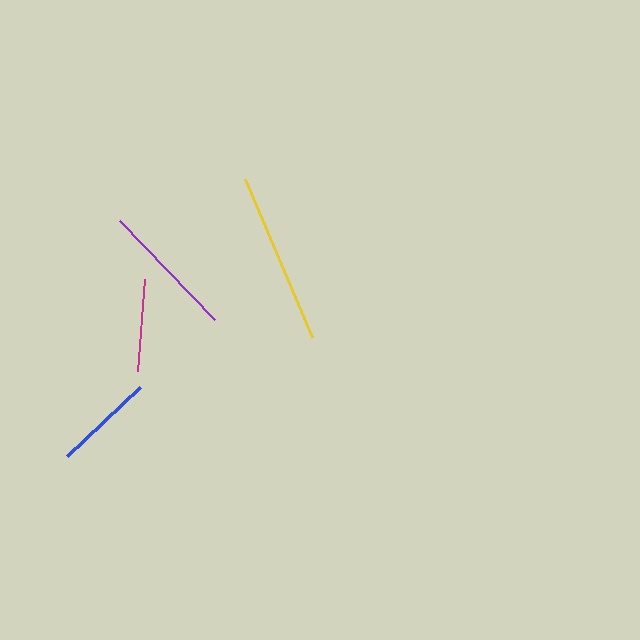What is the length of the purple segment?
The purple segment is approximately 137 pixels long.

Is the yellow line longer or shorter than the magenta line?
The yellow line is longer than the magenta line.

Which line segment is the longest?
The yellow line is the longest at approximately 171 pixels.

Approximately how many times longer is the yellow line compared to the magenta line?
The yellow line is approximately 1.9 times the length of the magenta line.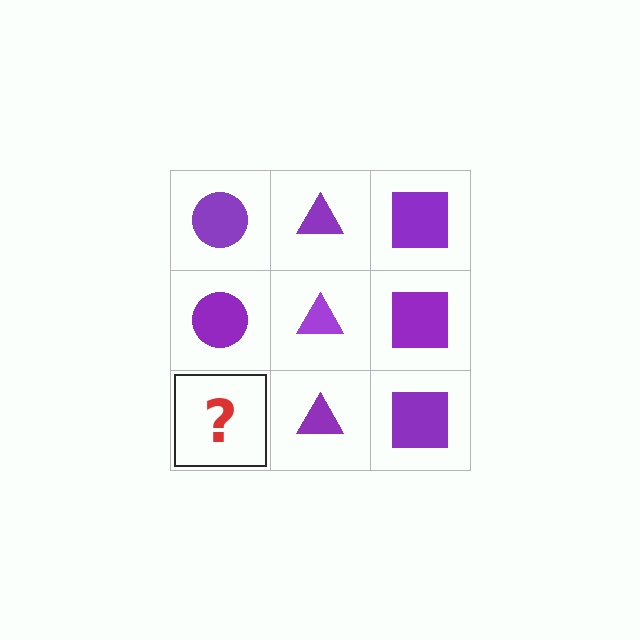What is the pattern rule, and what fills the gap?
The rule is that each column has a consistent shape. The gap should be filled with a purple circle.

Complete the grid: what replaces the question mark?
The question mark should be replaced with a purple circle.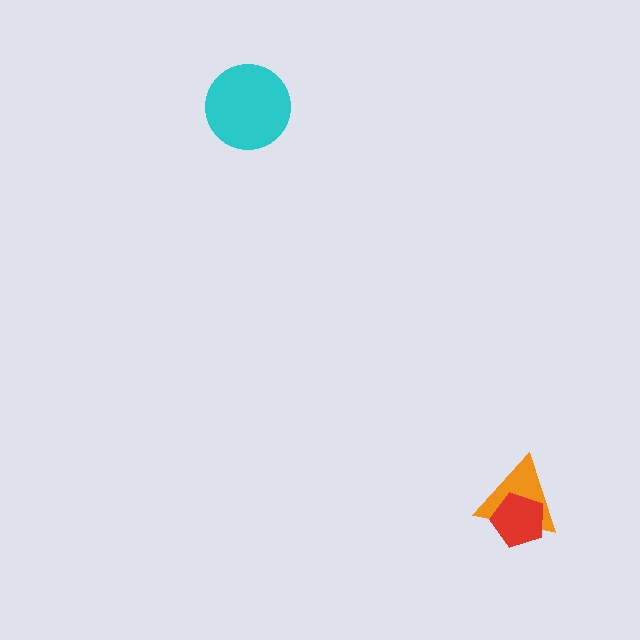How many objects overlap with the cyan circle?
0 objects overlap with the cyan circle.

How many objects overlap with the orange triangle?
1 object overlaps with the orange triangle.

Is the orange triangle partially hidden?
Yes, it is partially covered by another shape.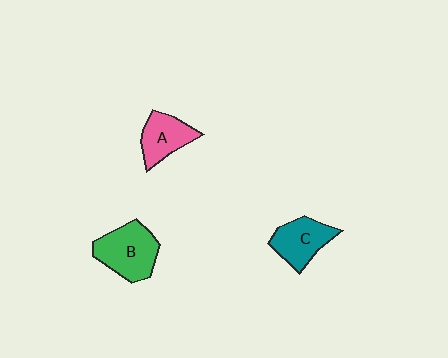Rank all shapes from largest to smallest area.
From largest to smallest: B (green), C (teal), A (pink).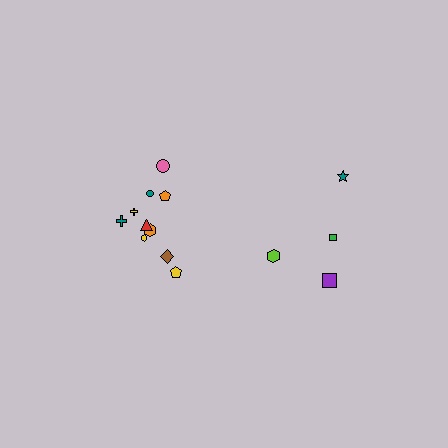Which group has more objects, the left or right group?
The left group.